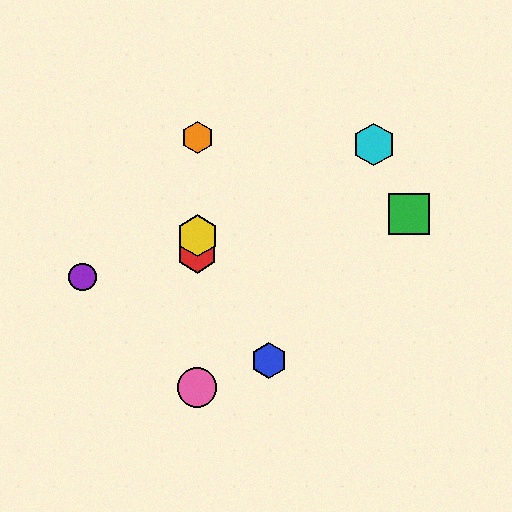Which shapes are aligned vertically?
The red hexagon, the yellow hexagon, the orange hexagon, the pink circle are aligned vertically.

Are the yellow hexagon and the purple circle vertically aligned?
No, the yellow hexagon is at x≈197 and the purple circle is at x≈83.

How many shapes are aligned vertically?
4 shapes (the red hexagon, the yellow hexagon, the orange hexagon, the pink circle) are aligned vertically.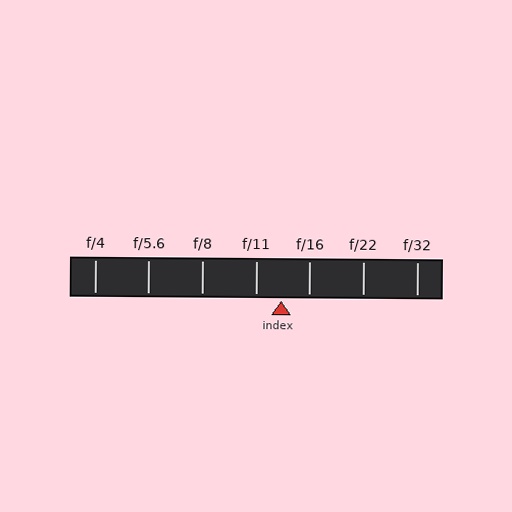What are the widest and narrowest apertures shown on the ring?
The widest aperture shown is f/4 and the narrowest is f/32.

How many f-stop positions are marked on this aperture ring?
There are 7 f-stop positions marked.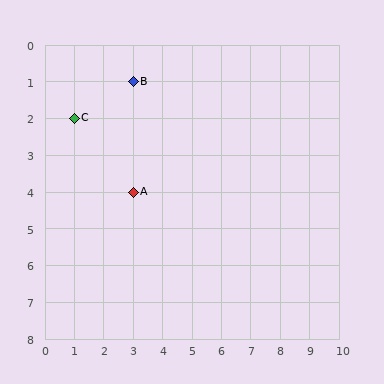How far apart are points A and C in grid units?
Points A and C are 2 columns and 2 rows apart (about 2.8 grid units diagonally).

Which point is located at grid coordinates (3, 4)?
Point A is at (3, 4).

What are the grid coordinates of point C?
Point C is at grid coordinates (1, 2).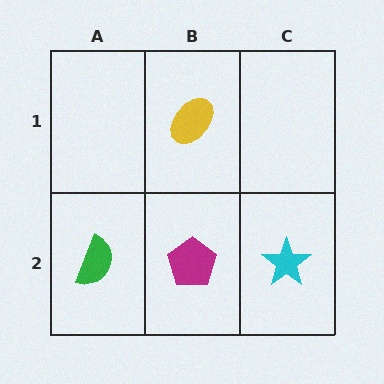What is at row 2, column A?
A green semicircle.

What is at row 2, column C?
A cyan star.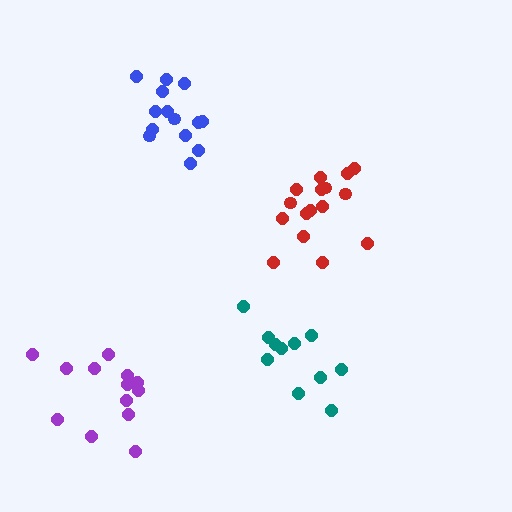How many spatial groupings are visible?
There are 4 spatial groupings.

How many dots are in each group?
Group 1: 16 dots, Group 2: 13 dots, Group 3: 11 dots, Group 4: 14 dots (54 total).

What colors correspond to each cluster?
The clusters are colored: red, purple, teal, blue.